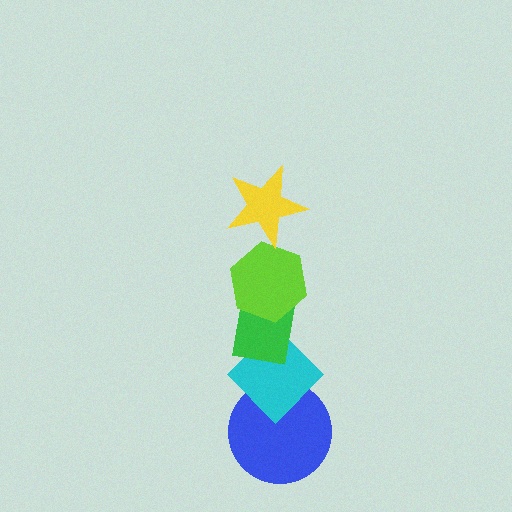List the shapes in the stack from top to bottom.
From top to bottom: the yellow star, the lime hexagon, the green rectangle, the cyan diamond, the blue circle.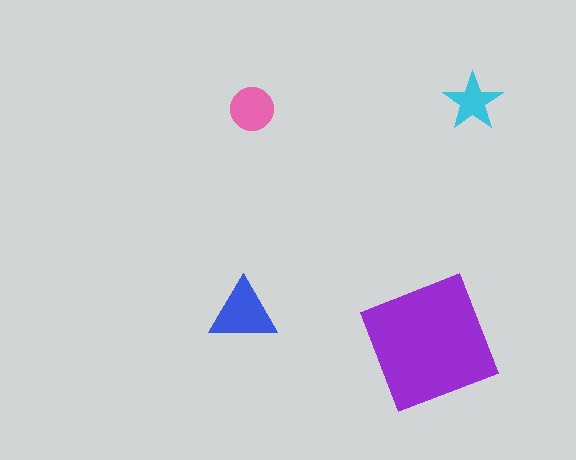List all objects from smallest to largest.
The cyan star, the pink circle, the blue triangle, the purple square.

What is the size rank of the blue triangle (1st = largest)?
2nd.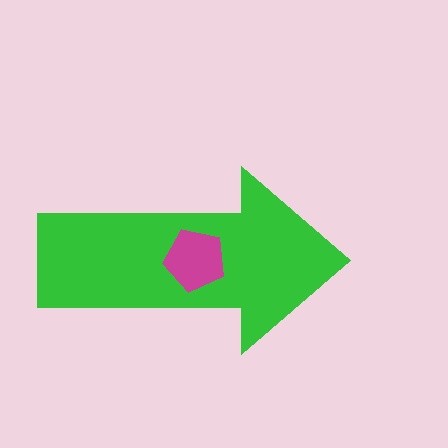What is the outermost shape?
The green arrow.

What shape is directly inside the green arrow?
The magenta pentagon.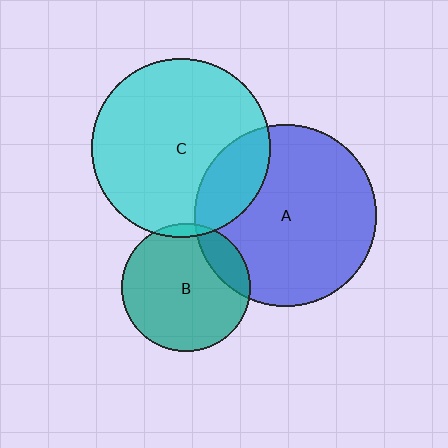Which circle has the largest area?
Circle A (blue).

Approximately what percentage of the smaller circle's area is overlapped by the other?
Approximately 5%.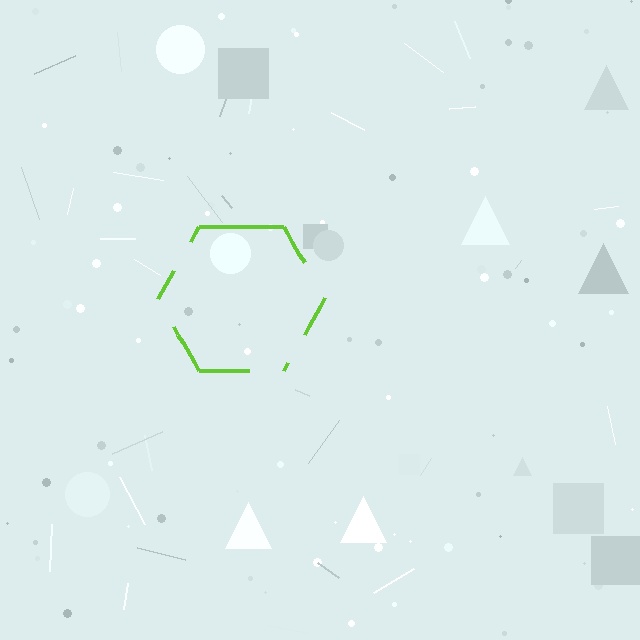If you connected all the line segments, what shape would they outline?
They would outline a hexagon.